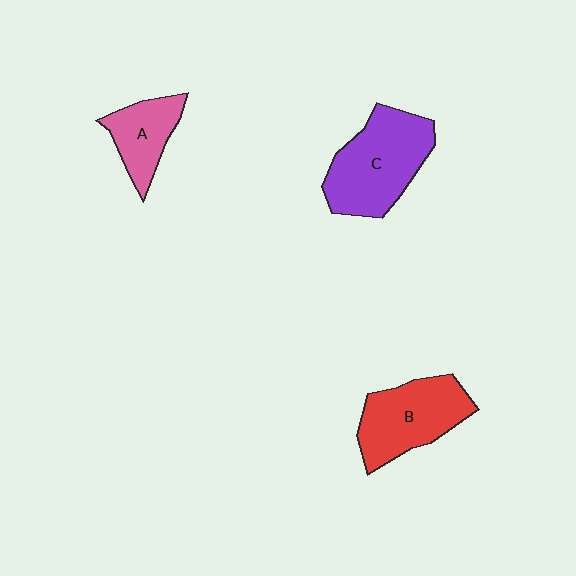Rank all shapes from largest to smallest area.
From largest to smallest: C (purple), B (red), A (pink).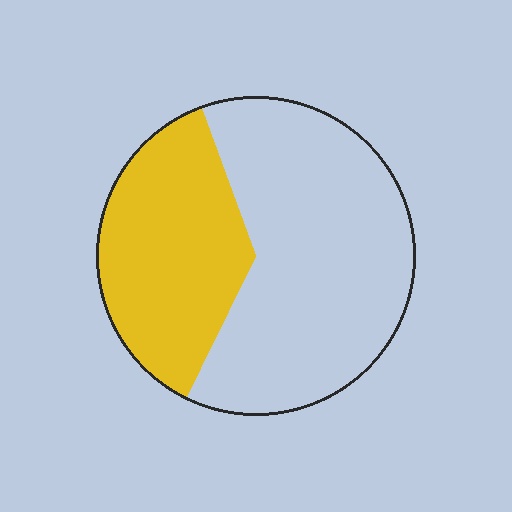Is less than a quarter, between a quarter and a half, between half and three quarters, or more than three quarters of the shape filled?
Between a quarter and a half.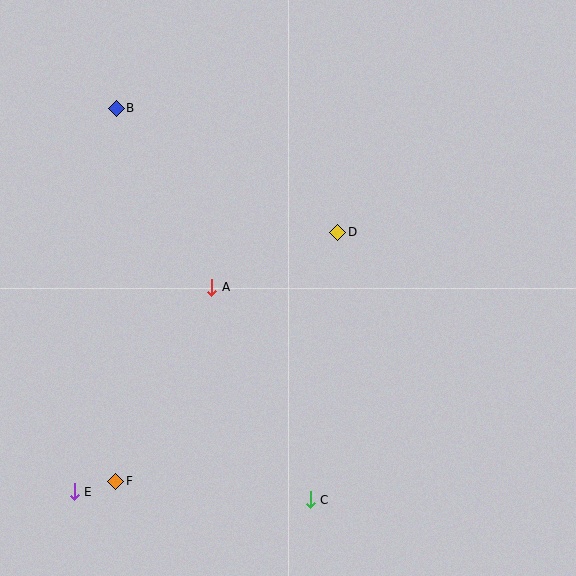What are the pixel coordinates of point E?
Point E is at (74, 492).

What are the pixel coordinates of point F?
Point F is at (116, 481).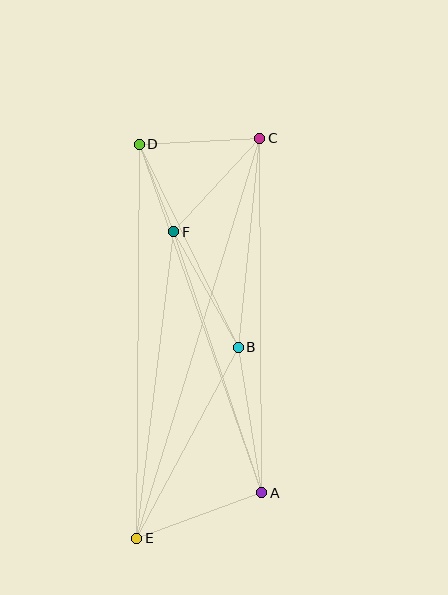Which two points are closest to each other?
Points D and F are closest to each other.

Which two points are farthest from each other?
Points C and E are farthest from each other.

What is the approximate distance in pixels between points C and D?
The distance between C and D is approximately 121 pixels.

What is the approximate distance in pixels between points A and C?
The distance between A and C is approximately 355 pixels.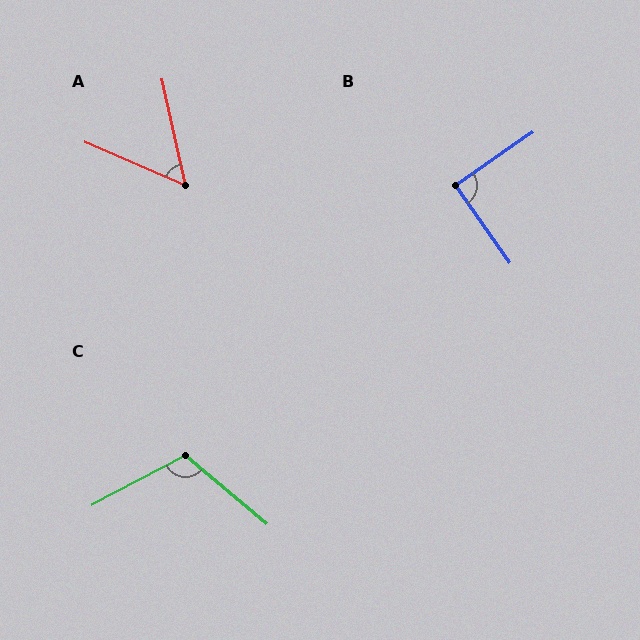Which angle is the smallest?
A, at approximately 54 degrees.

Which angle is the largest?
C, at approximately 112 degrees.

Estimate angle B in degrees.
Approximately 89 degrees.